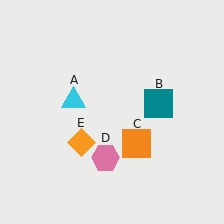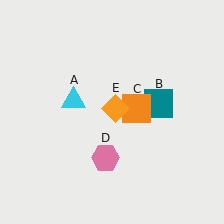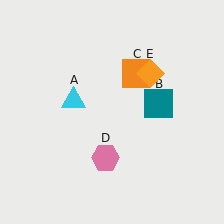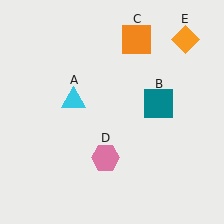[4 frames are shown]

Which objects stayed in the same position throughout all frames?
Cyan triangle (object A) and teal square (object B) and pink hexagon (object D) remained stationary.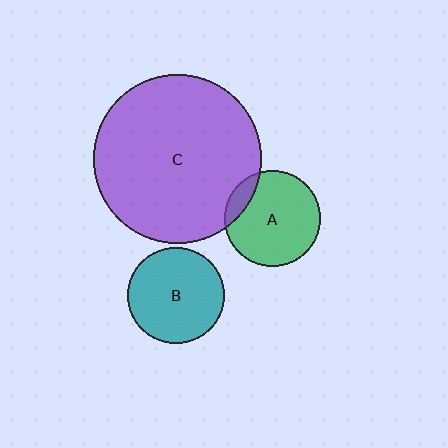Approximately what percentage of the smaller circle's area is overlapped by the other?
Approximately 15%.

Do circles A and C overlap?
Yes.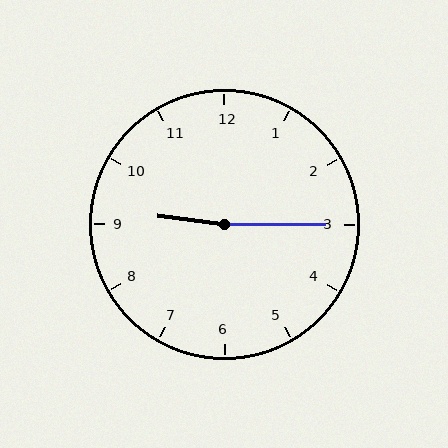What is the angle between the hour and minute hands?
Approximately 172 degrees.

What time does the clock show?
9:15.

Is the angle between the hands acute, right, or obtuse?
It is obtuse.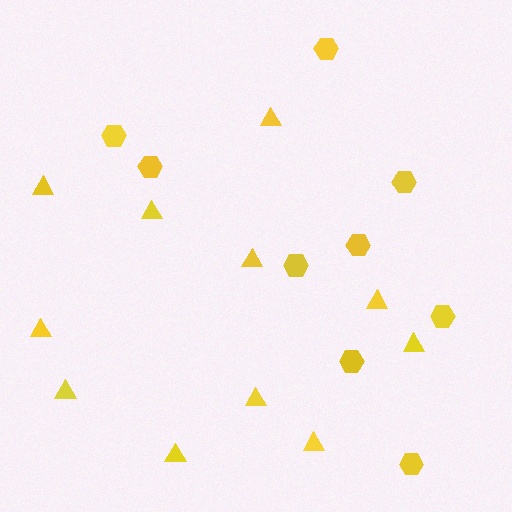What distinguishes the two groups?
There are 2 groups: one group of hexagons (9) and one group of triangles (11).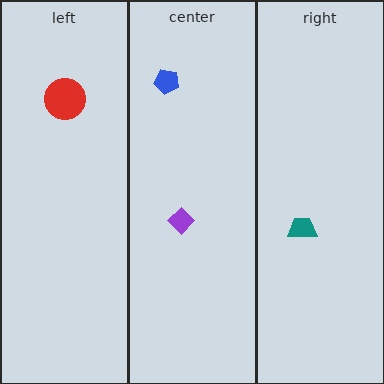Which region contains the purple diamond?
The center region.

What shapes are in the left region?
The red circle.